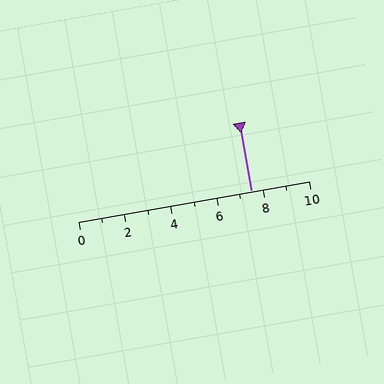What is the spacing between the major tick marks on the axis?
The major ticks are spaced 2 apart.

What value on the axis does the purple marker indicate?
The marker indicates approximately 7.5.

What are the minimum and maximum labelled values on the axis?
The axis runs from 0 to 10.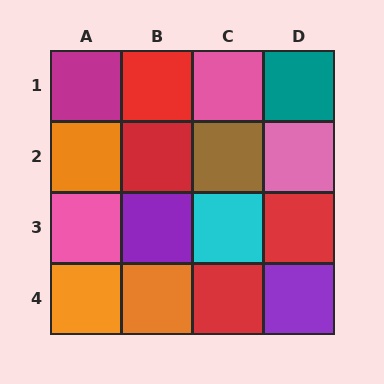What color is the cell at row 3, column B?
Purple.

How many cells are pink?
3 cells are pink.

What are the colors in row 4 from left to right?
Orange, orange, red, purple.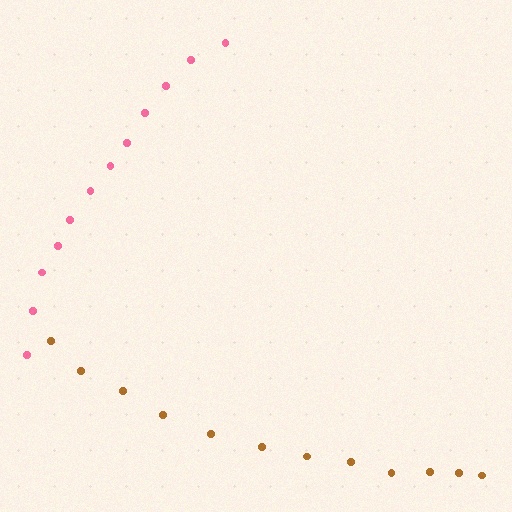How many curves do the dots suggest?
There are 2 distinct paths.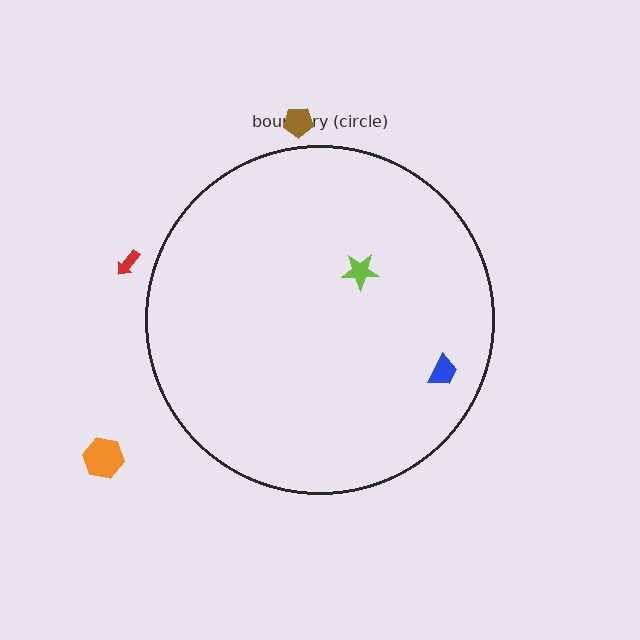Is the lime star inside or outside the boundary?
Inside.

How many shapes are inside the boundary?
2 inside, 3 outside.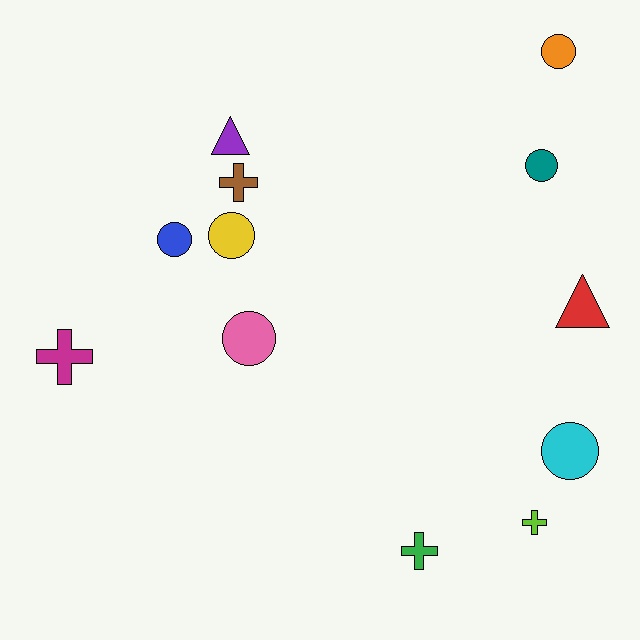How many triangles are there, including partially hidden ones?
There are 2 triangles.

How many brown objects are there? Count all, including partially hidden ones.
There is 1 brown object.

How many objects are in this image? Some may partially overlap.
There are 12 objects.